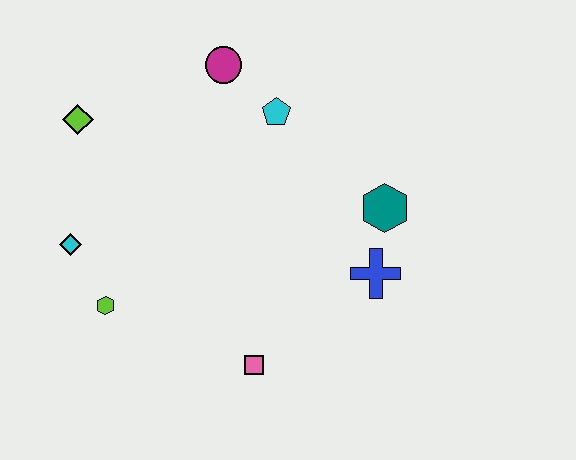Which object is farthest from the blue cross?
The lime diamond is farthest from the blue cross.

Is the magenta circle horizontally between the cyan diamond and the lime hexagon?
No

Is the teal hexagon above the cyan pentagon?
No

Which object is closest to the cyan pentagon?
The magenta circle is closest to the cyan pentagon.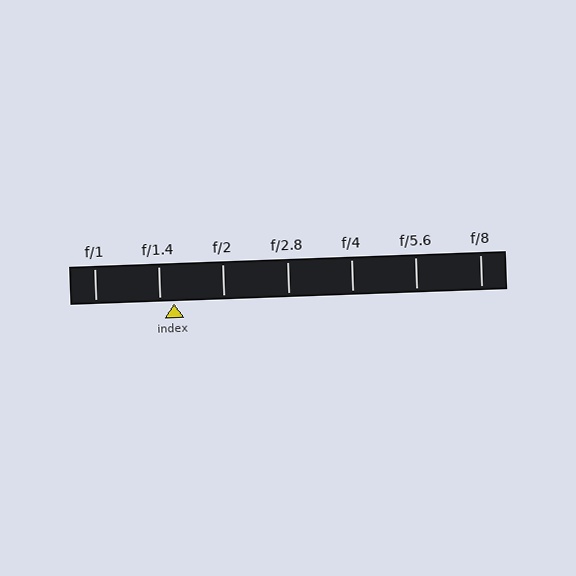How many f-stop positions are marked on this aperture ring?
There are 7 f-stop positions marked.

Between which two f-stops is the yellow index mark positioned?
The index mark is between f/1.4 and f/2.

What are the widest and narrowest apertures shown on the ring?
The widest aperture shown is f/1 and the narrowest is f/8.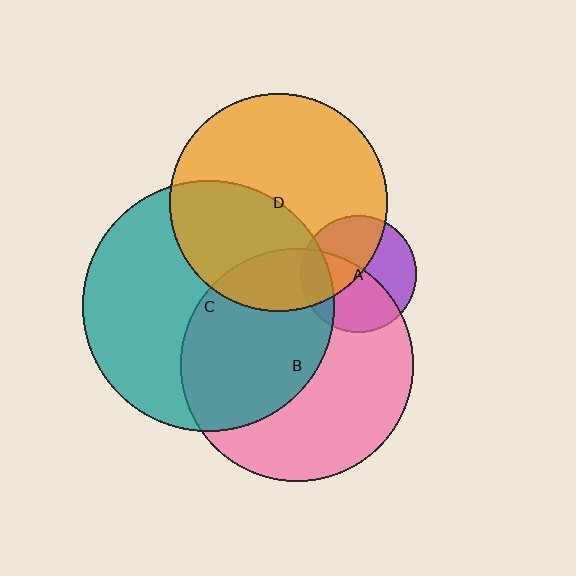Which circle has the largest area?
Circle C (teal).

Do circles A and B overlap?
Yes.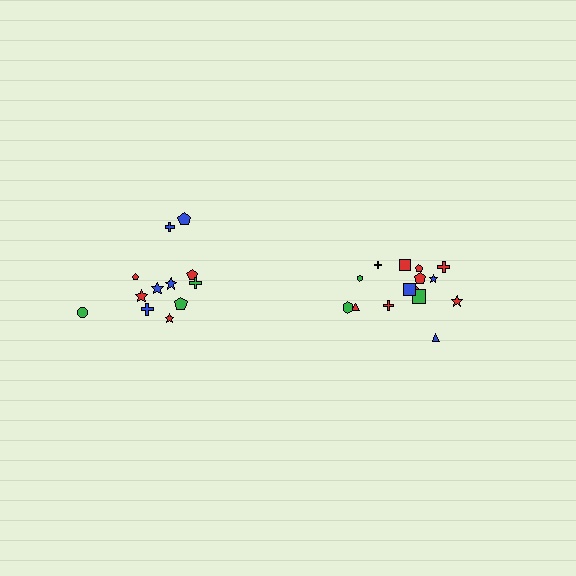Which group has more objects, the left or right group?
The right group.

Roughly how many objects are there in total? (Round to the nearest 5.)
Roughly 25 objects in total.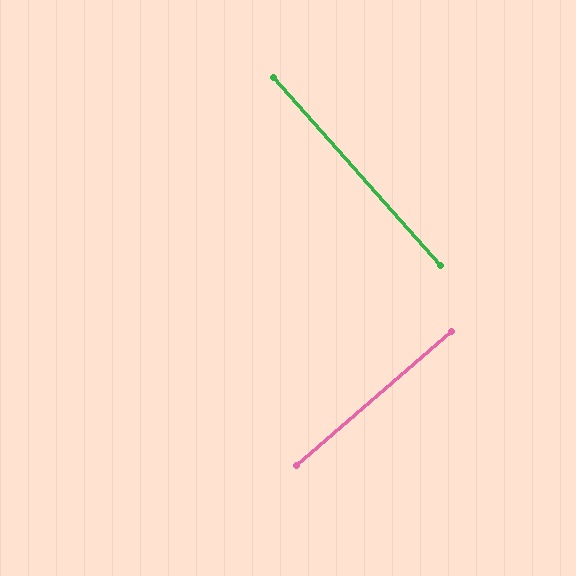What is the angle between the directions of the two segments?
Approximately 90 degrees.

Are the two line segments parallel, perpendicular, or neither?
Perpendicular — they meet at approximately 90°.